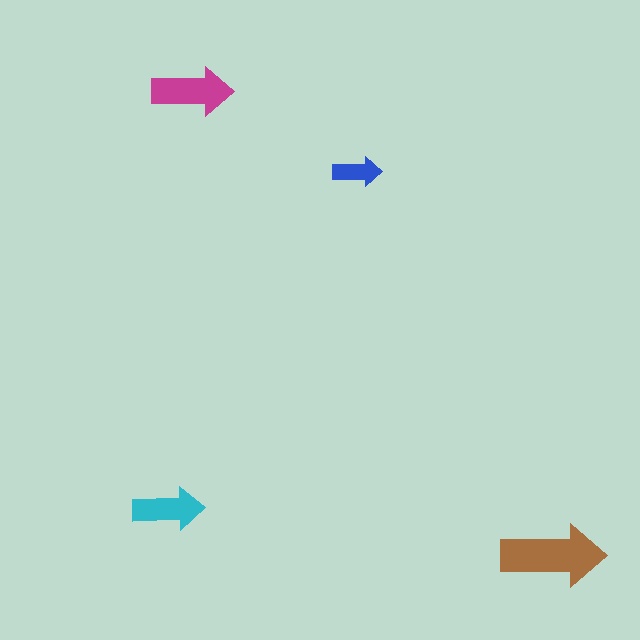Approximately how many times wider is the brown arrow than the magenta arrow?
About 1.5 times wider.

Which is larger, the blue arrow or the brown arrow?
The brown one.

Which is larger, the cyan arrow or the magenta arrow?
The magenta one.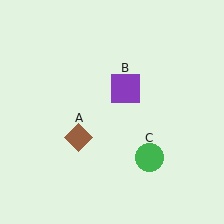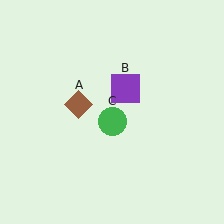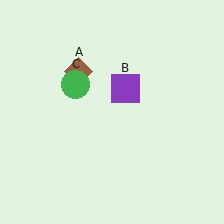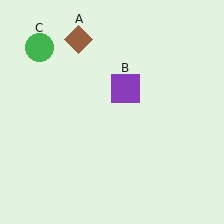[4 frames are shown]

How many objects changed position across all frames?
2 objects changed position: brown diamond (object A), green circle (object C).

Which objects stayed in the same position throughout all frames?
Purple square (object B) remained stationary.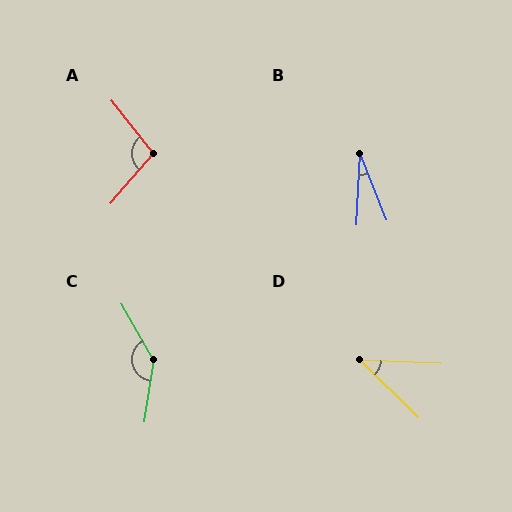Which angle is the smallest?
B, at approximately 24 degrees.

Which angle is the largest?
C, at approximately 142 degrees.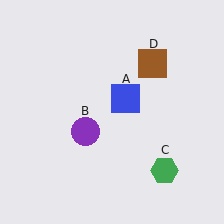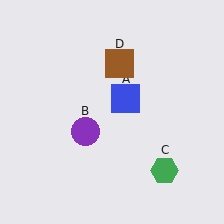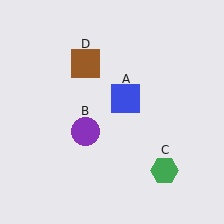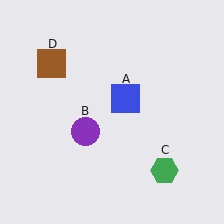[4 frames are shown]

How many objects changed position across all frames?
1 object changed position: brown square (object D).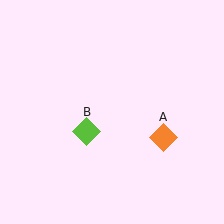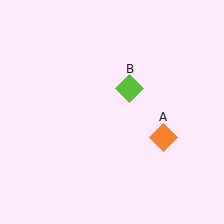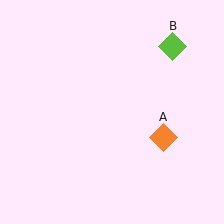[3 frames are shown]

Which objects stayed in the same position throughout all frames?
Orange diamond (object A) remained stationary.